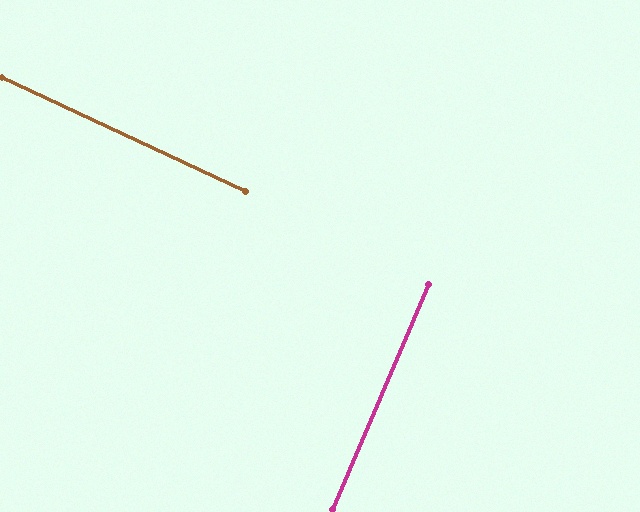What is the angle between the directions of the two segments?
Approximately 88 degrees.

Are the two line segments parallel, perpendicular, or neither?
Perpendicular — they meet at approximately 88°.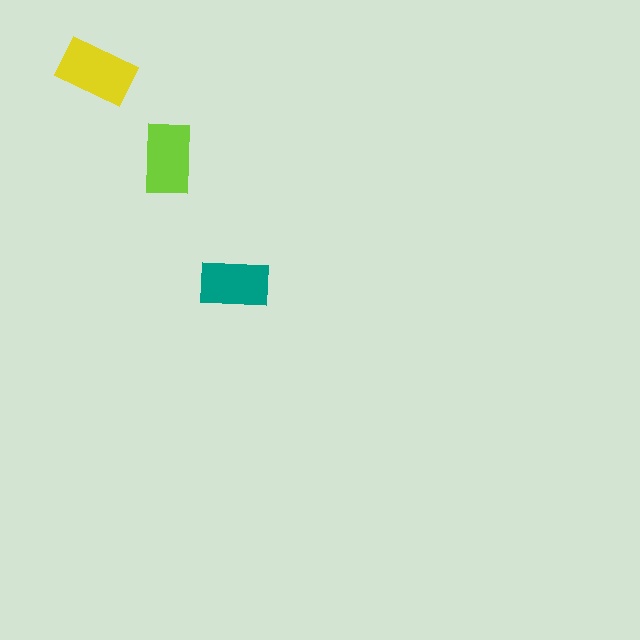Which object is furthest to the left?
The yellow rectangle is leftmost.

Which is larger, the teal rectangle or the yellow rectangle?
The yellow one.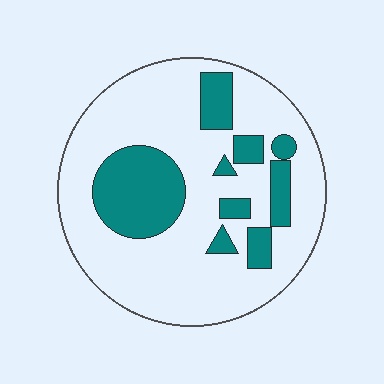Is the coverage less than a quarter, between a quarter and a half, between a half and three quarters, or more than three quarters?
Less than a quarter.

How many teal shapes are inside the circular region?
9.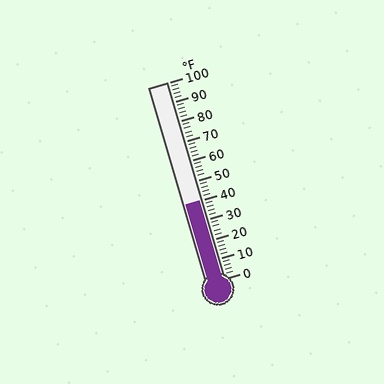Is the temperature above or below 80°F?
The temperature is below 80°F.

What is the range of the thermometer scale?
The thermometer scale ranges from 0°F to 100°F.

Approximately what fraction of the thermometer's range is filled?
The thermometer is filled to approximately 40% of its range.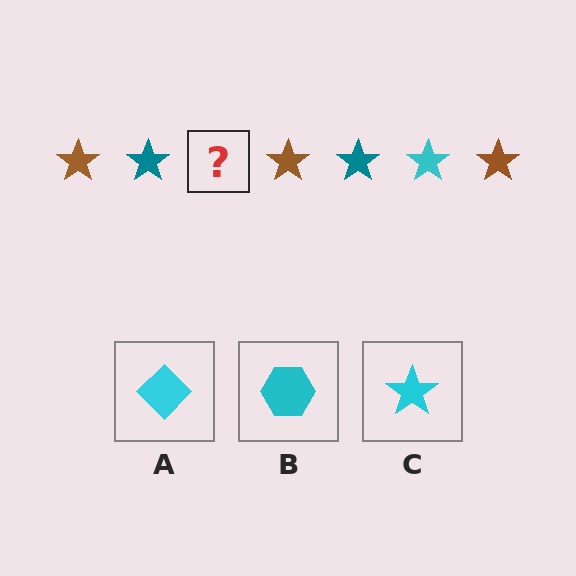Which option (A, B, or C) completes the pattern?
C.